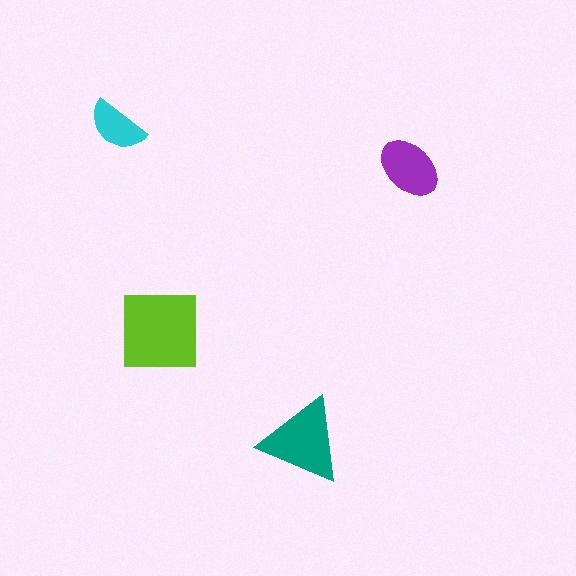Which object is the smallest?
The cyan semicircle.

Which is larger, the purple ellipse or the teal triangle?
The teal triangle.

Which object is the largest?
The lime square.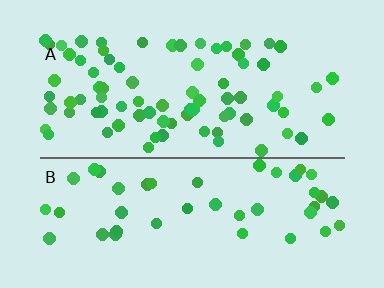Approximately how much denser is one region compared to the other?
Approximately 1.7× — region A over region B.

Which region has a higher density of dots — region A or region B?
A (the top).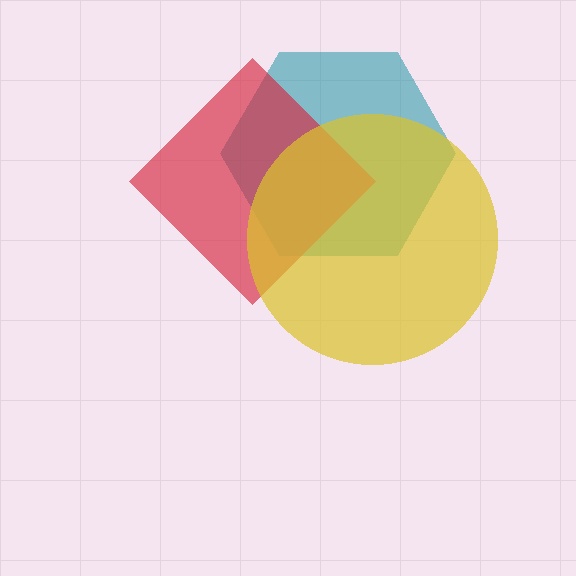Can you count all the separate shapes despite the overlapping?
Yes, there are 3 separate shapes.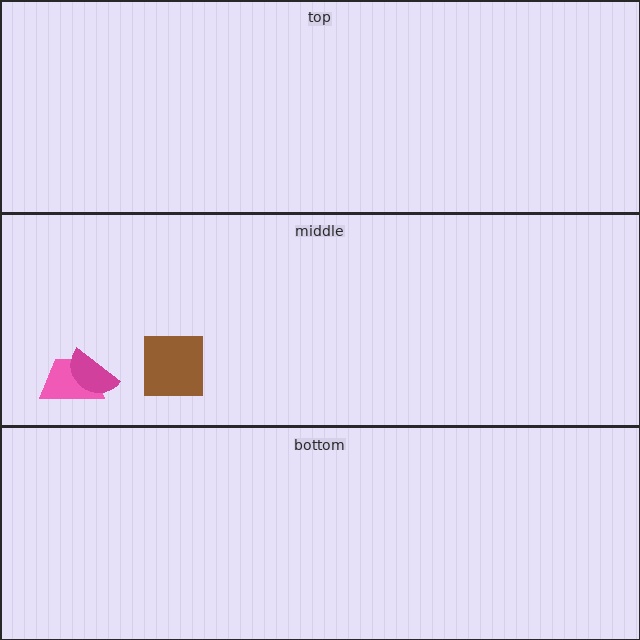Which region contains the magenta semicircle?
The middle region.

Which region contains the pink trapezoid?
The middle region.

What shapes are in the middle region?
The brown square, the pink trapezoid, the magenta semicircle.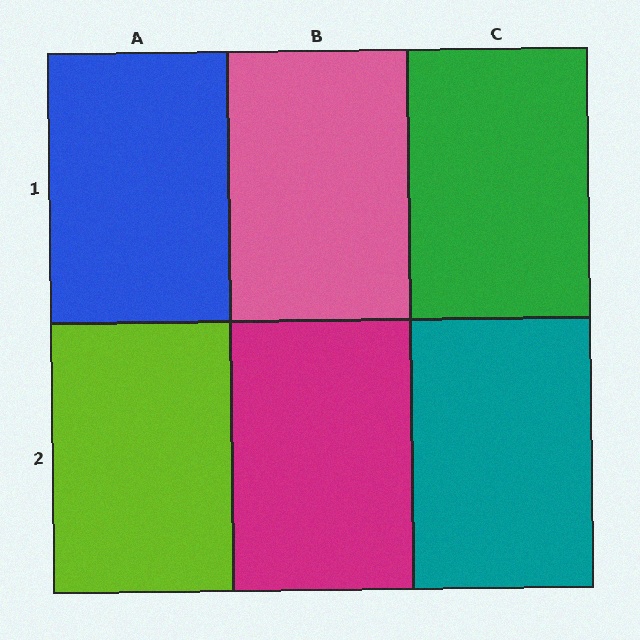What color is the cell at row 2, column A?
Lime.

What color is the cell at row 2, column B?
Magenta.